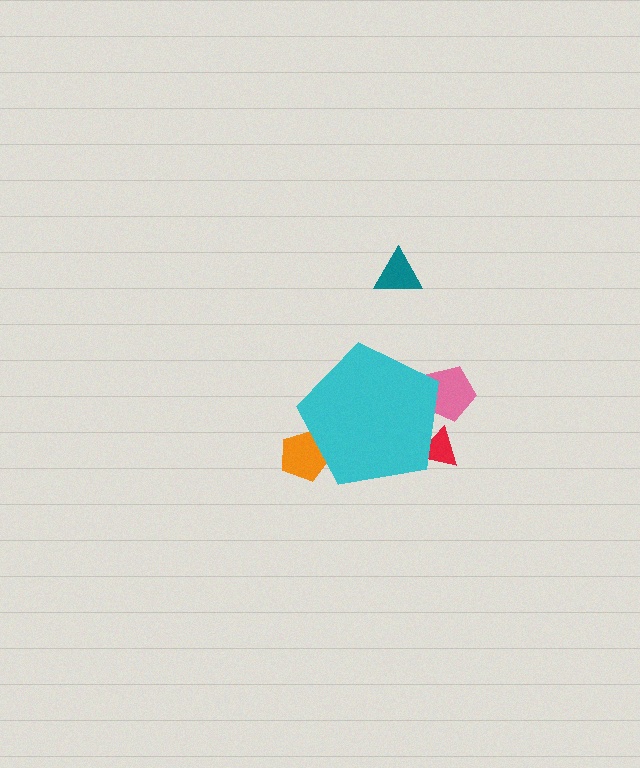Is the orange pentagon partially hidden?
Yes, the orange pentagon is partially hidden behind the cyan pentagon.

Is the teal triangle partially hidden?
No, the teal triangle is fully visible.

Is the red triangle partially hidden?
Yes, the red triangle is partially hidden behind the cyan pentagon.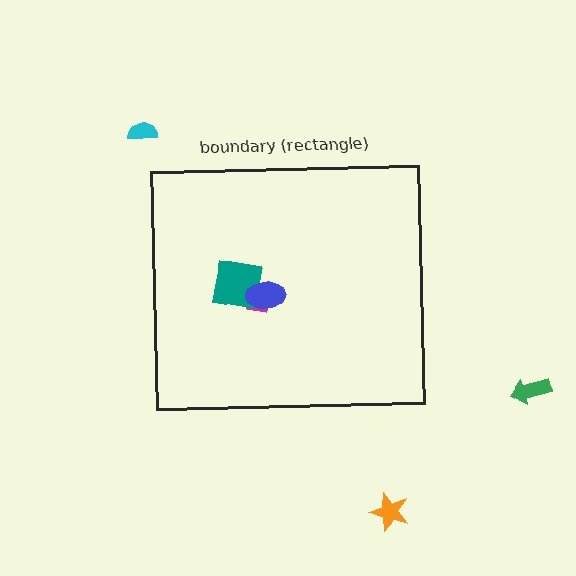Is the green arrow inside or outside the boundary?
Outside.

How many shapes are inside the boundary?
3 inside, 3 outside.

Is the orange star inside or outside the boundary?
Outside.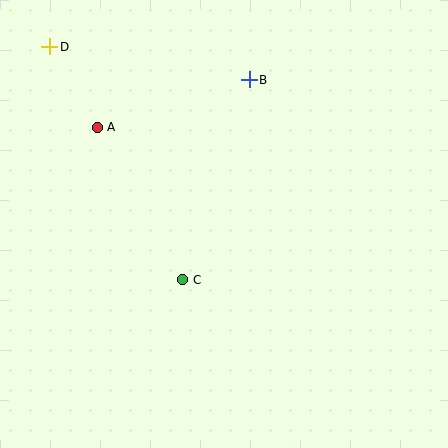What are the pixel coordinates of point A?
Point A is at (97, 127).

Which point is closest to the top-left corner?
Point D is closest to the top-left corner.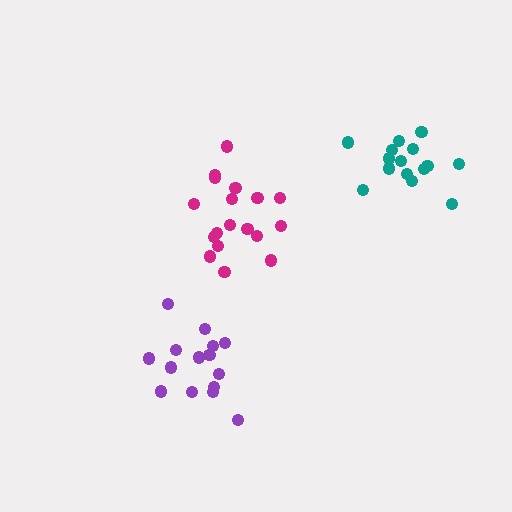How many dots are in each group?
Group 1: 18 dots, Group 2: 15 dots, Group 3: 15 dots (48 total).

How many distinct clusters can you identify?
There are 3 distinct clusters.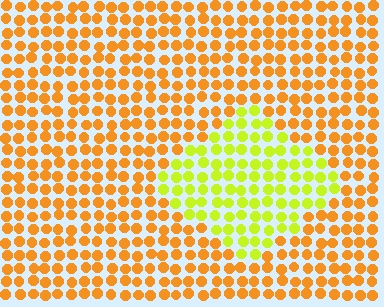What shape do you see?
I see a diamond.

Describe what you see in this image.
The image is filled with small orange elements in a uniform arrangement. A diamond-shaped region is visible where the elements are tinted to a slightly different hue, forming a subtle color boundary.